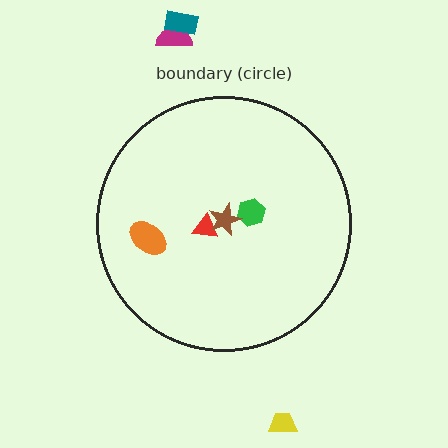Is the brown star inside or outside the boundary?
Inside.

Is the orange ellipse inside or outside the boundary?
Inside.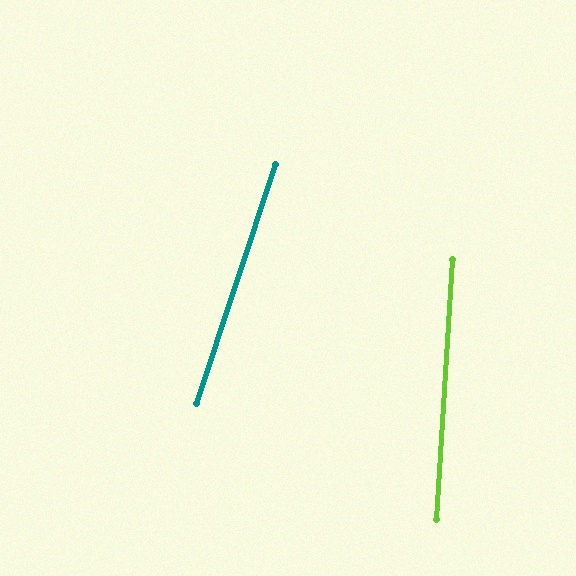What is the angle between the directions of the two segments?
Approximately 15 degrees.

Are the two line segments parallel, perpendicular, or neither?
Neither parallel nor perpendicular — they differ by about 15°.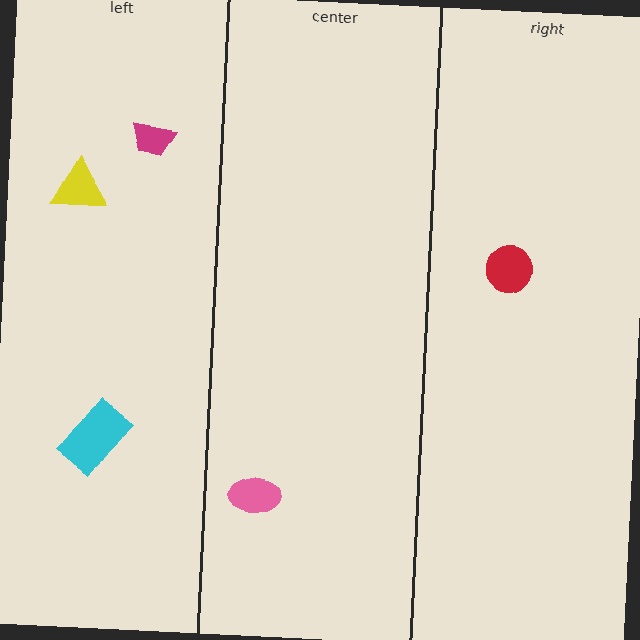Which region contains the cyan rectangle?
The left region.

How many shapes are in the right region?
1.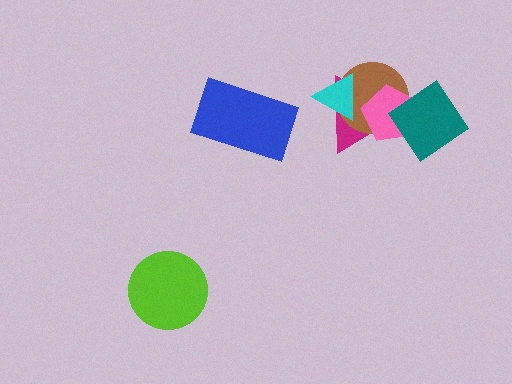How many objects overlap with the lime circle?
0 objects overlap with the lime circle.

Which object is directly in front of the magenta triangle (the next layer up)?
The brown circle is directly in front of the magenta triangle.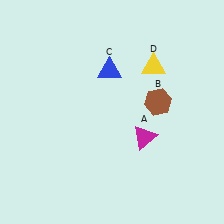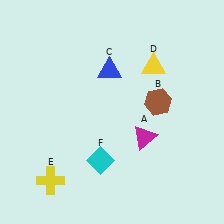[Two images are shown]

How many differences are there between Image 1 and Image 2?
There are 2 differences between the two images.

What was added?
A yellow cross (E), a cyan diamond (F) were added in Image 2.